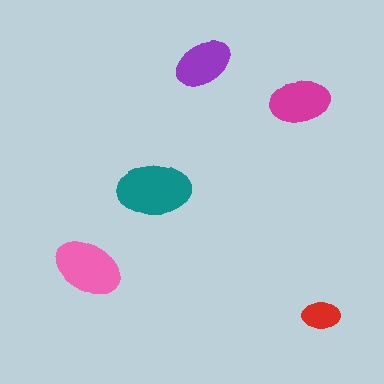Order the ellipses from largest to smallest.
the teal one, the pink one, the magenta one, the purple one, the red one.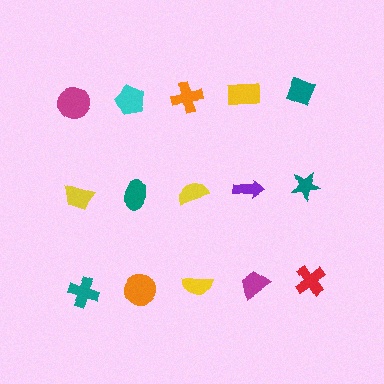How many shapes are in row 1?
5 shapes.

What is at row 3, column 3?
A yellow semicircle.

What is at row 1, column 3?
An orange cross.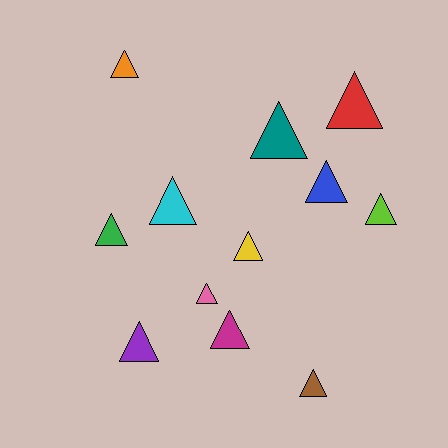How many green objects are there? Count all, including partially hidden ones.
There is 1 green object.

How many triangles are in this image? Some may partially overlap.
There are 12 triangles.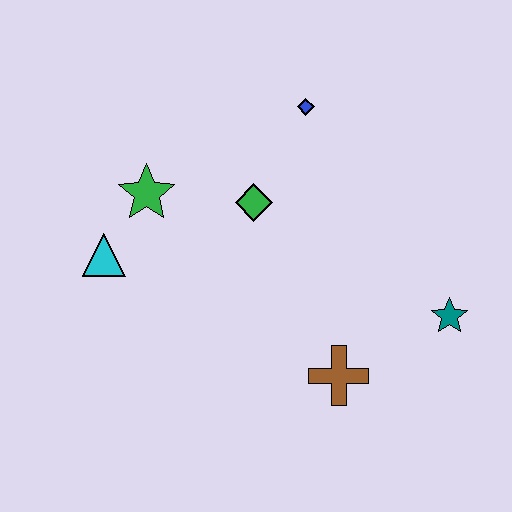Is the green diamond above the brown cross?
Yes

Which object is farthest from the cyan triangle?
The teal star is farthest from the cyan triangle.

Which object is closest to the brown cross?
The teal star is closest to the brown cross.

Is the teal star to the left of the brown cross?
No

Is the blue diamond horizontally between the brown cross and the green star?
Yes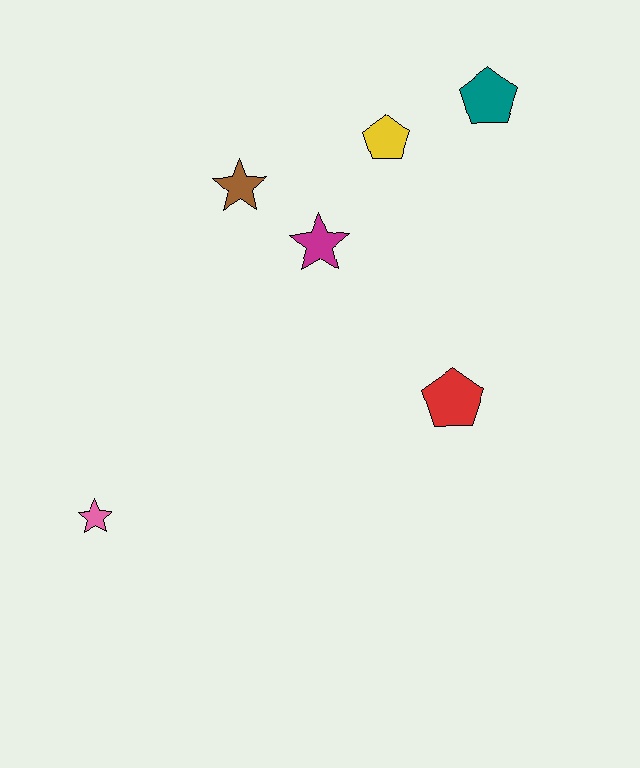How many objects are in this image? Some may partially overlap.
There are 6 objects.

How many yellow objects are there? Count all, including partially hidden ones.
There is 1 yellow object.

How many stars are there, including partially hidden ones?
There are 3 stars.